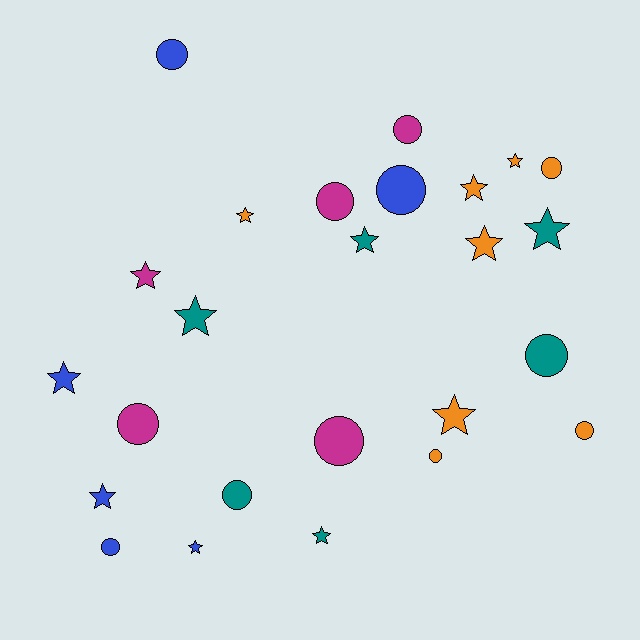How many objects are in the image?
There are 25 objects.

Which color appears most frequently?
Orange, with 8 objects.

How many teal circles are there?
There are 2 teal circles.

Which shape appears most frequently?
Star, with 13 objects.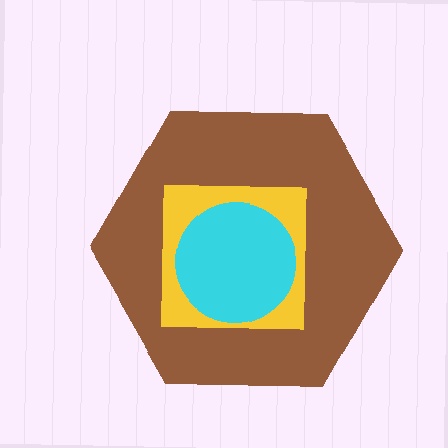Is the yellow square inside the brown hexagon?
Yes.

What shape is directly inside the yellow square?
The cyan circle.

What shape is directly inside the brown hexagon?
The yellow square.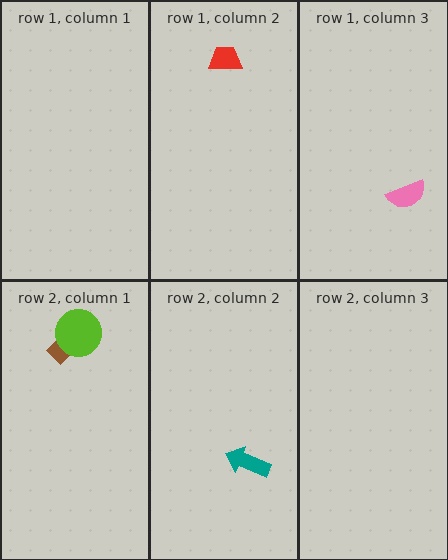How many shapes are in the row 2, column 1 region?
2.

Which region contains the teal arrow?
The row 2, column 2 region.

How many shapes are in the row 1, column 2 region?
1.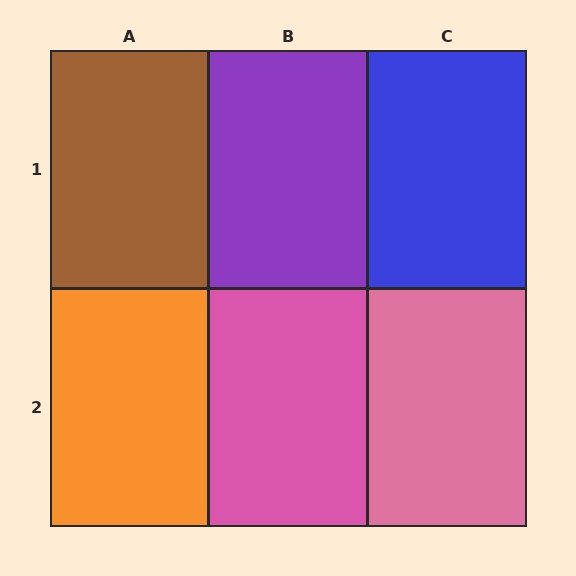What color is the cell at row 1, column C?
Blue.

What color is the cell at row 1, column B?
Purple.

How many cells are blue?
1 cell is blue.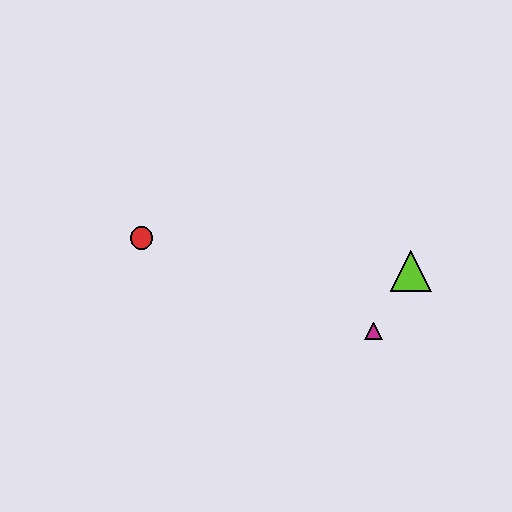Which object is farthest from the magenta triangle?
The red circle is farthest from the magenta triangle.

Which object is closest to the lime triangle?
The magenta triangle is closest to the lime triangle.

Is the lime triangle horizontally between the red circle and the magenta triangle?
No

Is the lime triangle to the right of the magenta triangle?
Yes